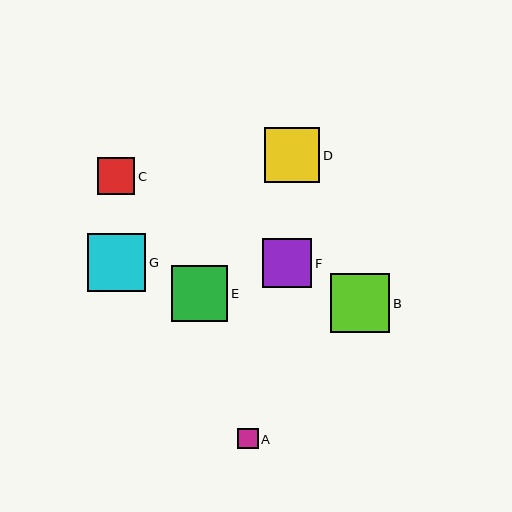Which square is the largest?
Square B is the largest with a size of approximately 59 pixels.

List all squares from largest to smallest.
From largest to smallest: B, G, E, D, F, C, A.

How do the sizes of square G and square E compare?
Square G and square E are approximately the same size.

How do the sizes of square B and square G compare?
Square B and square G are approximately the same size.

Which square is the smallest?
Square A is the smallest with a size of approximately 21 pixels.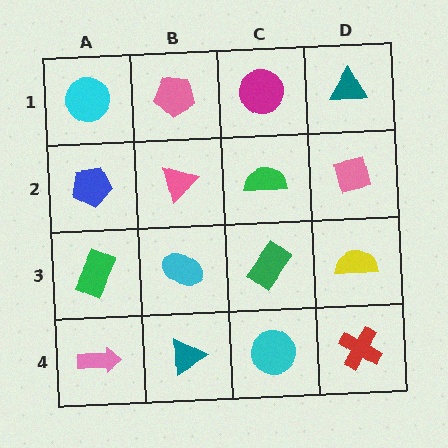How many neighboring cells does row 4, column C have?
3.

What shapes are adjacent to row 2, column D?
A teal triangle (row 1, column D), a yellow semicircle (row 3, column D), a green semicircle (row 2, column C).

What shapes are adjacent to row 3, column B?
A pink triangle (row 2, column B), a teal triangle (row 4, column B), a green rectangle (row 3, column A), a green rectangle (row 3, column C).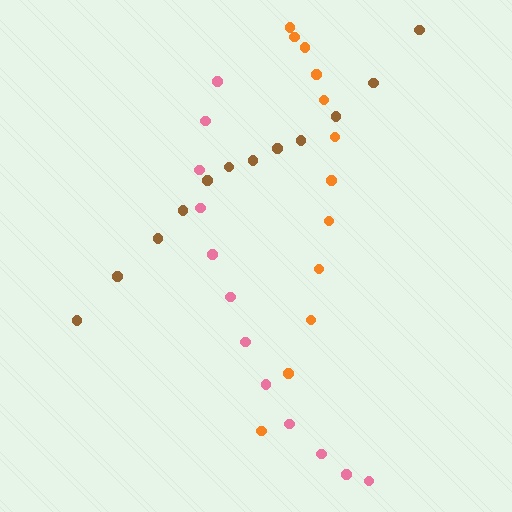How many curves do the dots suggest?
There are 3 distinct paths.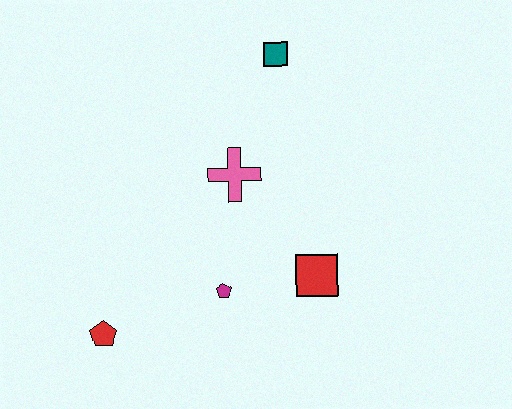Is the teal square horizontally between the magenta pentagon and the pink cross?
No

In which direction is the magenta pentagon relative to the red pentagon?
The magenta pentagon is to the right of the red pentagon.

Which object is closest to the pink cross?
The magenta pentagon is closest to the pink cross.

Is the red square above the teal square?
No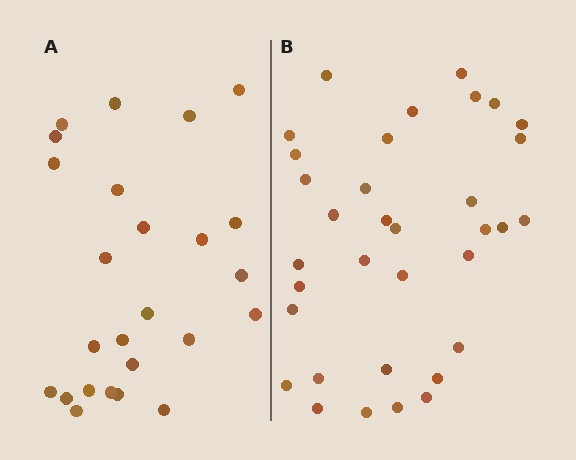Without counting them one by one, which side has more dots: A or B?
Region B (the right region) has more dots.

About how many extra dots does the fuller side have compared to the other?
Region B has roughly 8 or so more dots than region A.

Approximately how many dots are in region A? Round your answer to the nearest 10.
About 20 dots. (The exact count is 25, which rounds to 20.)